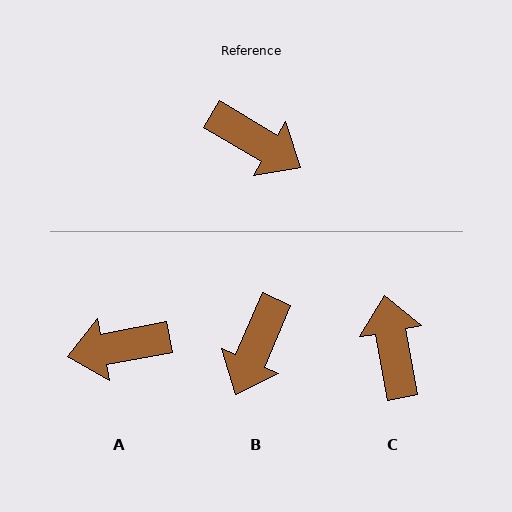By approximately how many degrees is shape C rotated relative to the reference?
Approximately 131 degrees counter-clockwise.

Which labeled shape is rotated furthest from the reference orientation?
A, about 139 degrees away.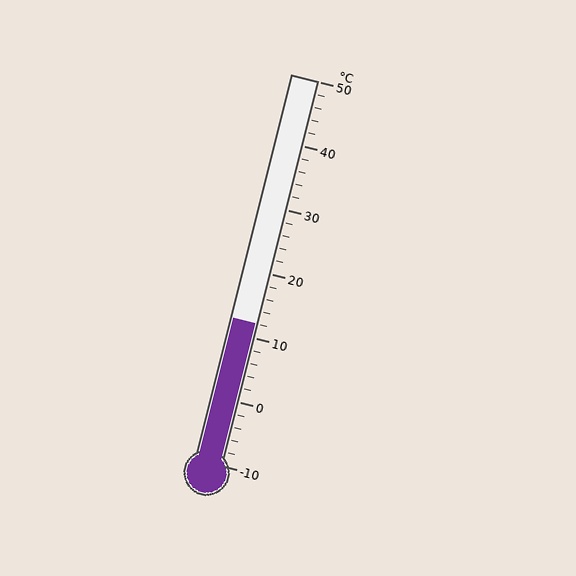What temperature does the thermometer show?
The thermometer shows approximately 12°C.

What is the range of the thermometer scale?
The thermometer scale ranges from -10°C to 50°C.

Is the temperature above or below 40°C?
The temperature is below 40°C.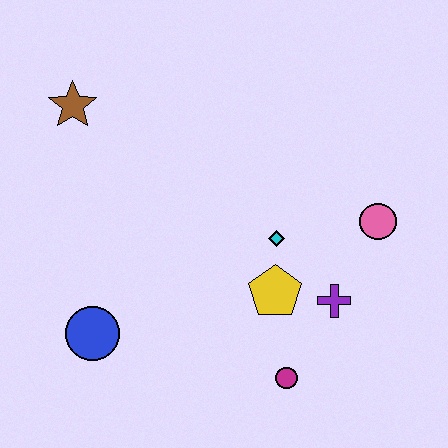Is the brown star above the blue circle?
Yes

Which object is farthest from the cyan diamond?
The brown star is farthest from the cyan diamond.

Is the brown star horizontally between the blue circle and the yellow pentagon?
No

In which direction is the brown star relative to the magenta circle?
The brown star is above the magenta circle.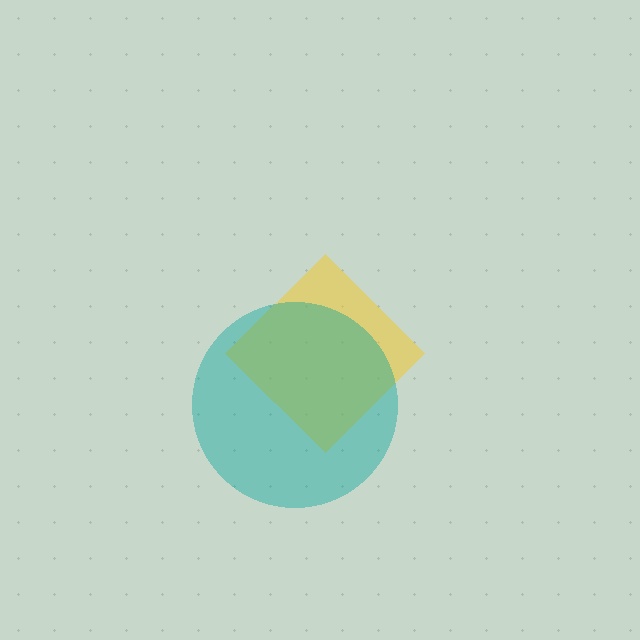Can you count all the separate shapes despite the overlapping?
Yes, there are 2 separate shapes.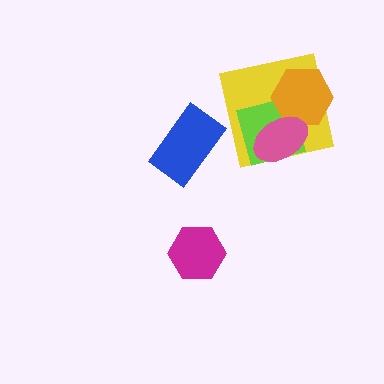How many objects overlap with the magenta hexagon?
0 objects overlap with the magenta hexagon.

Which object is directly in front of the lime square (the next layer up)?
The orange hexagon is directly in front of the lime square.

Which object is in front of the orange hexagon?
The pink ellipse is in front of the orange hexagon.